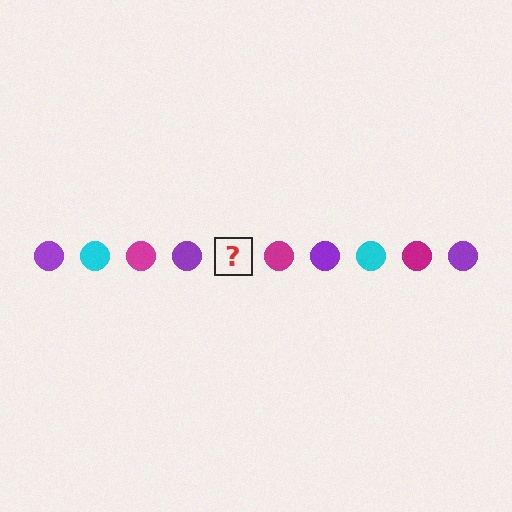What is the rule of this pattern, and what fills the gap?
The rule is that the pattern cycles through purple, cyan, magenta circles. The gap should be filled with a cyan circle.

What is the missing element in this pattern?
The missing element is a cyan circle.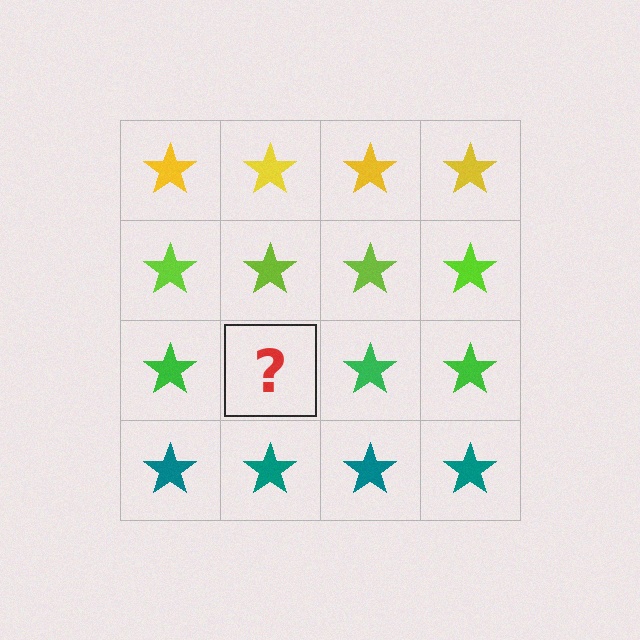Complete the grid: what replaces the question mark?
The question mark should be replaced with a green star.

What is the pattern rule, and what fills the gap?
The rule is that each row has a consistent color. The gap should be filled with a green star.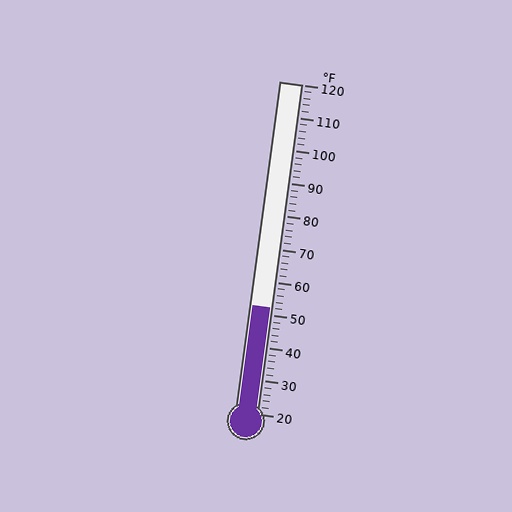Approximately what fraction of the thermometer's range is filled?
The thermometer is filled to approximately 30% of its range.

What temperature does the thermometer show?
The thermometer shows approximately 52°F.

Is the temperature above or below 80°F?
The temperature is below 80°F.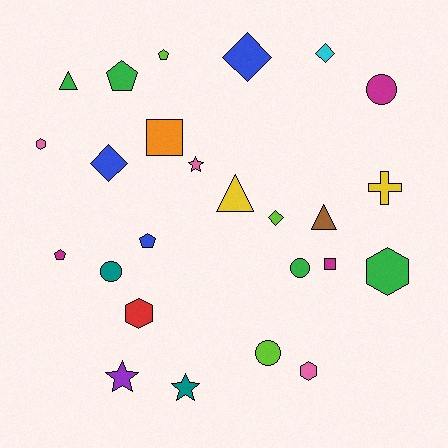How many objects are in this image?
There are 25 objects.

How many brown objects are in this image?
There is 1 brown object.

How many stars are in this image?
There are 3 stars.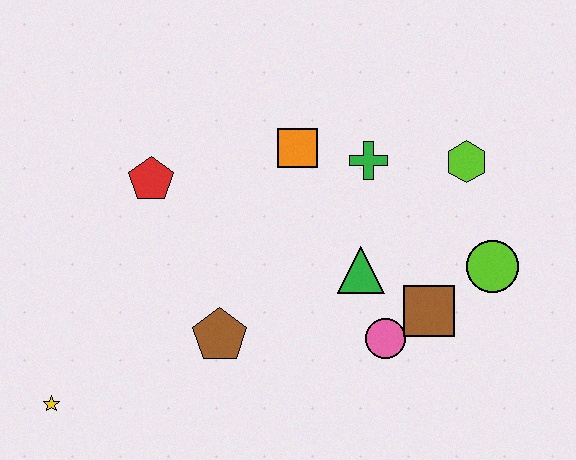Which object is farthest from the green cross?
The yellow star is farthest from the green cross.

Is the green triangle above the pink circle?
Yes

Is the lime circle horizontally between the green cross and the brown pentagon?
No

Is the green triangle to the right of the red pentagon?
Yes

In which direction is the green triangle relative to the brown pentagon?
The green triangle is to the right of the brown pentagon.